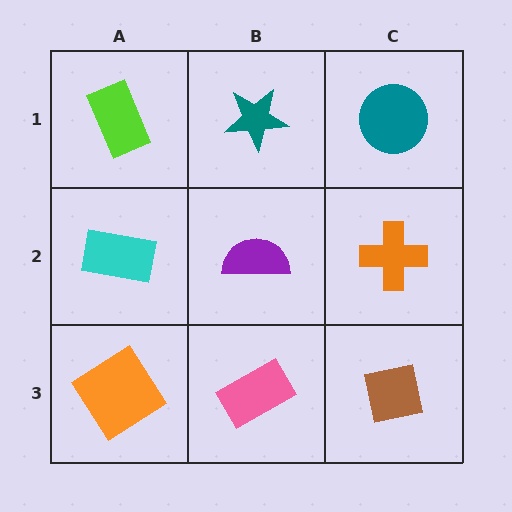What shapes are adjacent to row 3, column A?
A cyan rectangle (row 2, column A), a pink rectangle (row 3, column B).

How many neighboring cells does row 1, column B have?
3.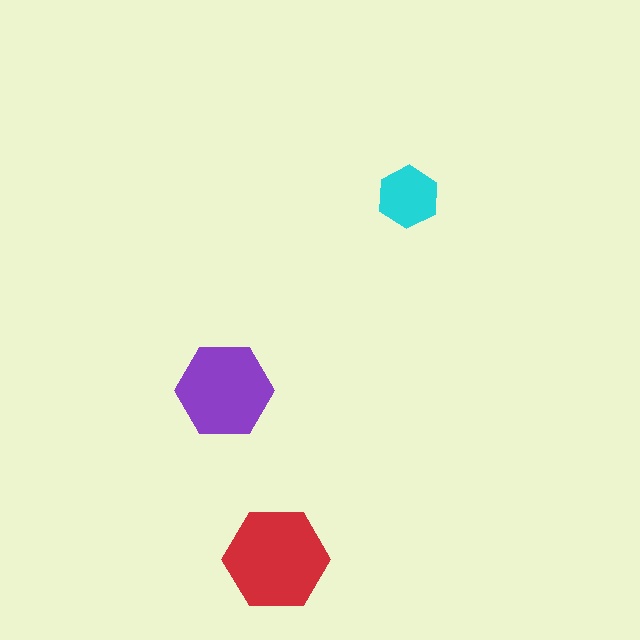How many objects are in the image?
There are 3 objects in the image.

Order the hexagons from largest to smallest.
the red one, the purple one, the cyan one.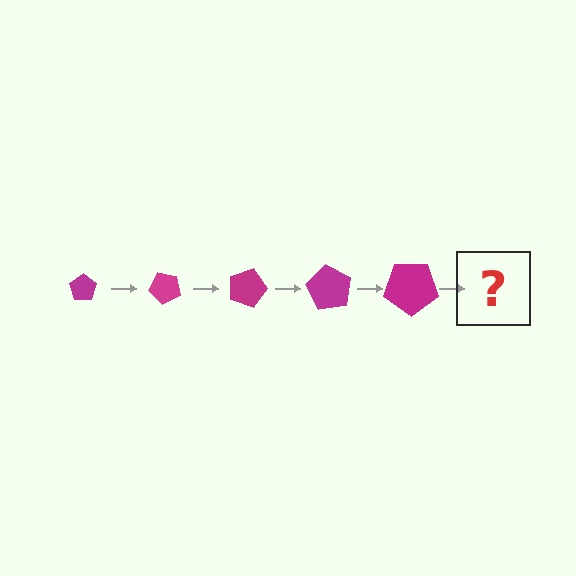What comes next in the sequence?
The next element should be a pentagon, larger than the previous one and rotated 225 degrees from the start.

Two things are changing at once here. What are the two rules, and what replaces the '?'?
The two rules are that the pentagon grows larger each step and it rotates 45 degrees each step. The '?' should be a pentagon, larger than the previous one and rotated 225 degrees from the start.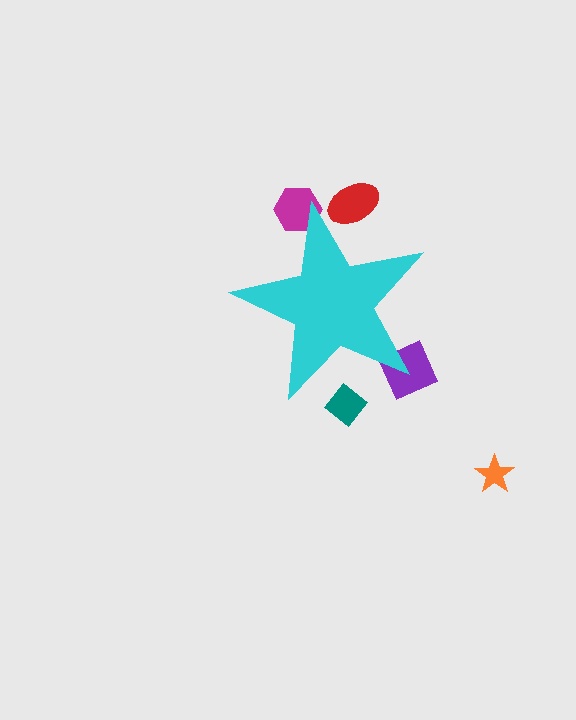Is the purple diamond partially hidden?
Yes, the purple diamond is partially hidden behind the cyan star.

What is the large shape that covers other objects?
A cyan star.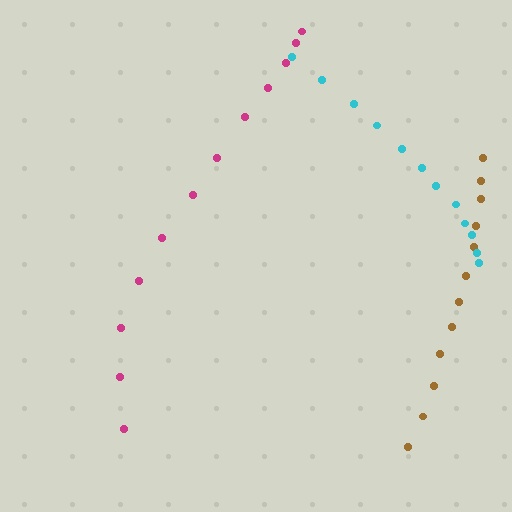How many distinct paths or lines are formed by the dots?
There are 3 distinct paths.